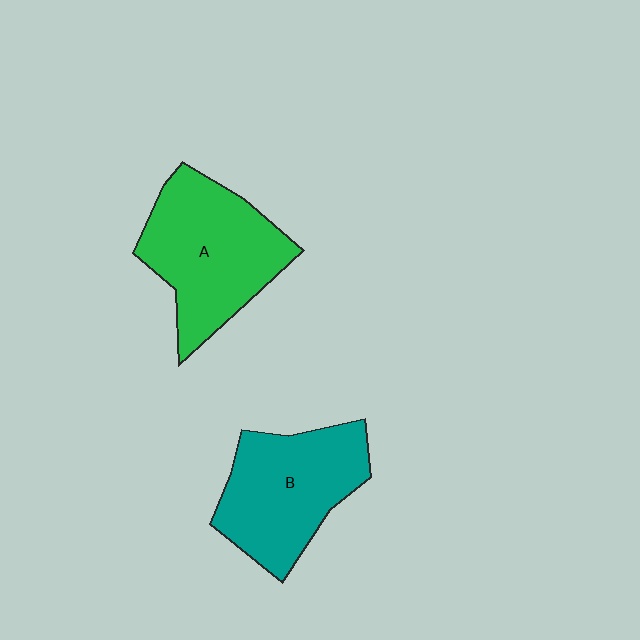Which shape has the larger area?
Shape A (green).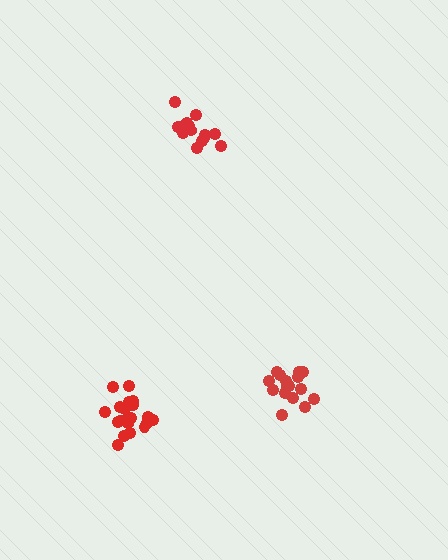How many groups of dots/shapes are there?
There are 3 groups.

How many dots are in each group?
Group 1: 14 dots, Group 2: 20 dots, Group 3: 16 dots (50 total).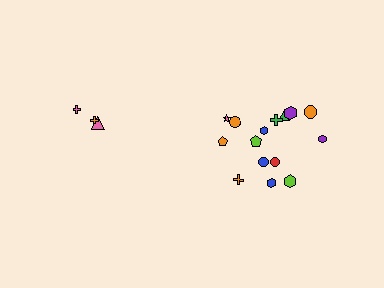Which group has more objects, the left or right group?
The right group.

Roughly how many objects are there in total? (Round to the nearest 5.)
Roughly 20 objects in total.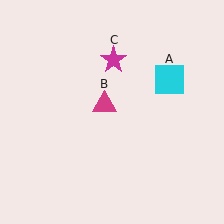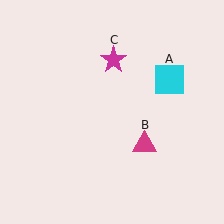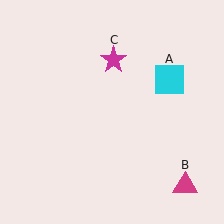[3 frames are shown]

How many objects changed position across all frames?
1 object changed position: magenta triangle (object B).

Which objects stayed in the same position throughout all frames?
Cyan square (object A) and magenta star (object C) remained stationary.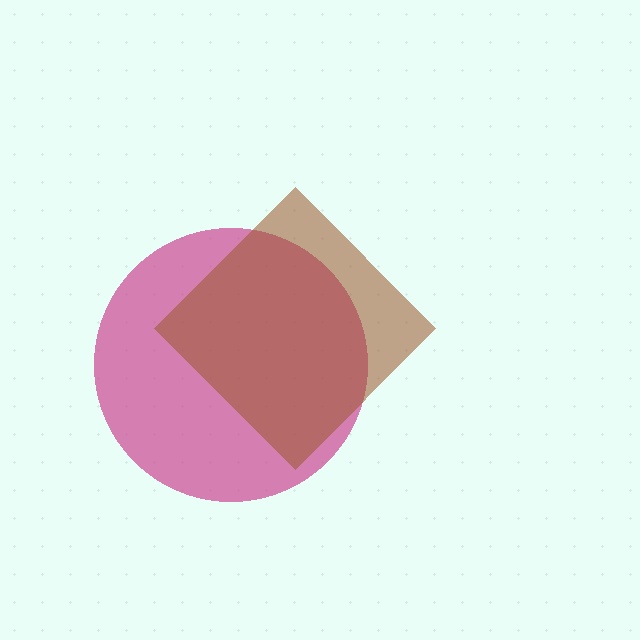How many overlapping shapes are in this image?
There are 2 overlapping shapes in the image.